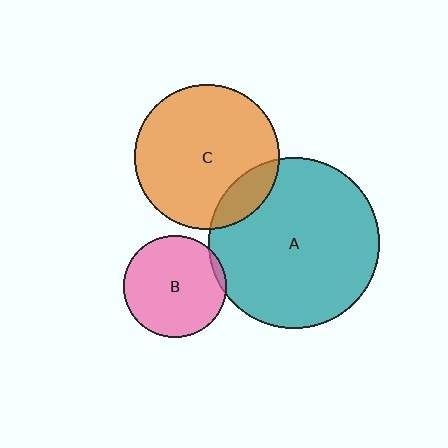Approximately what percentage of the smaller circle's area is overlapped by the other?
Approximately 5%.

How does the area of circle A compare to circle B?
Approximately 2.8 times.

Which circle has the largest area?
Circle A (teal).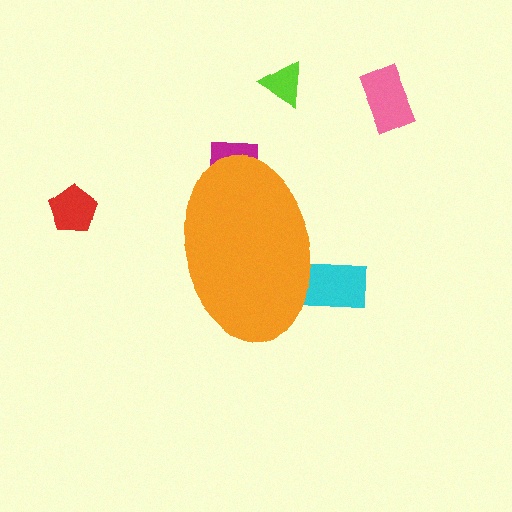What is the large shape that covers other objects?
An orange ellipse.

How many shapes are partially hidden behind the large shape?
2 shapes are partially hidden.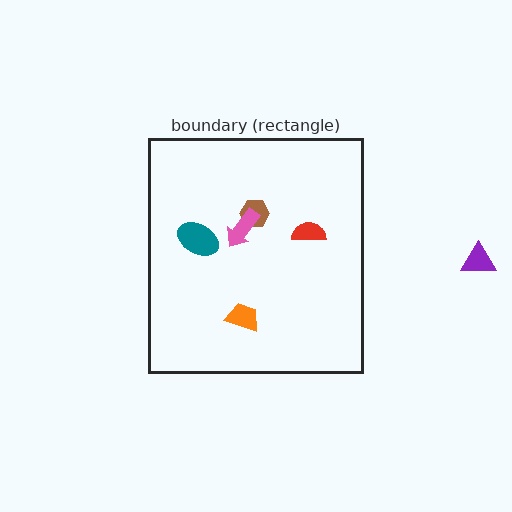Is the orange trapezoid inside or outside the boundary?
Inside.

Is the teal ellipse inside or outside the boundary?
Inside.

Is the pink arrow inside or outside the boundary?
Inside.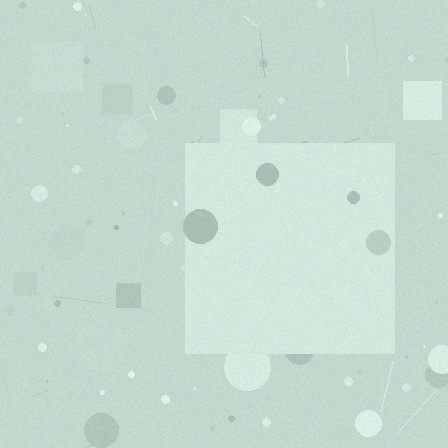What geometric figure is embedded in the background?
A square is embedded in the background.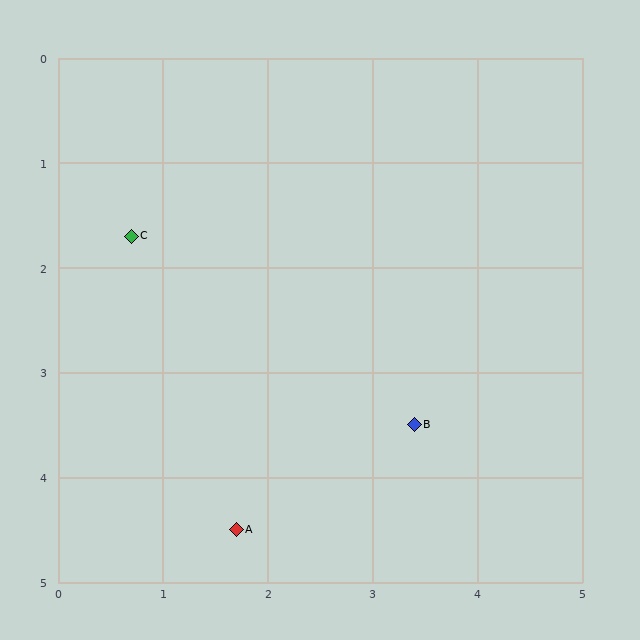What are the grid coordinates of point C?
Point C is at approximately (0.7, 1.7).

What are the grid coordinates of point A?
Point A is at approximately (1.7, 4.5).